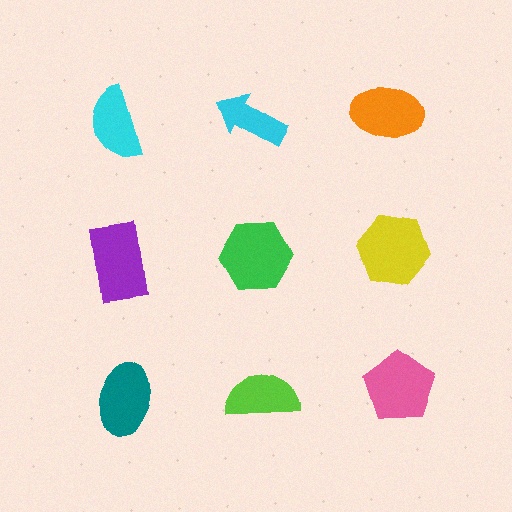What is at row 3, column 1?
A teal ellipse.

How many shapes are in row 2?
3 shapes.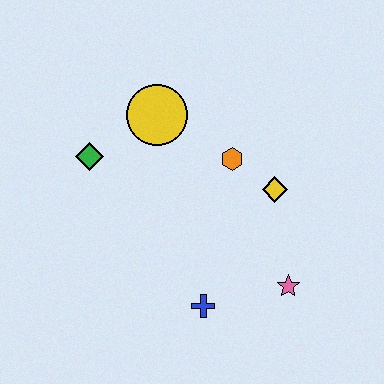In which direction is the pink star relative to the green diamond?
The pink star is to the right of the green diamond.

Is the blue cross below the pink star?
Yes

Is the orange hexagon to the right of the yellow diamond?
No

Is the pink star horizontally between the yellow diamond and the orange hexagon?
No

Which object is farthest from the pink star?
The green diamond is farthest from the pink star.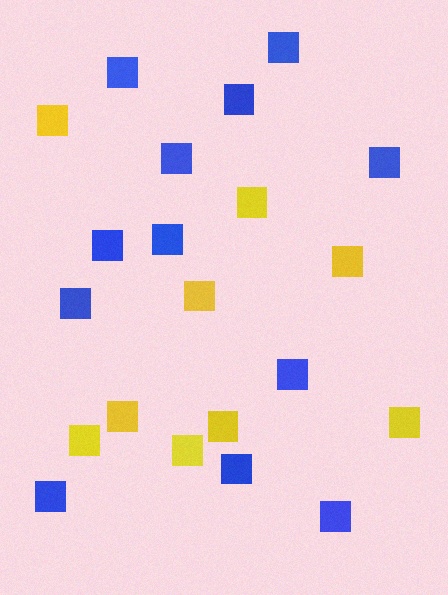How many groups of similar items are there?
There are 2 groups: one group of yellow squares (9) and one group of blue squares (12).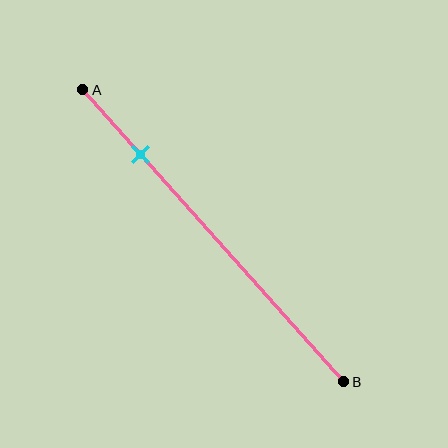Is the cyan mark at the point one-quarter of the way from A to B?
Yes, the mark is approximately at the one-quarter point.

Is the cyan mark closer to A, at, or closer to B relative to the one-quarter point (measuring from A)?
The cyan mark is approximately at the one-quarter point of segment AB.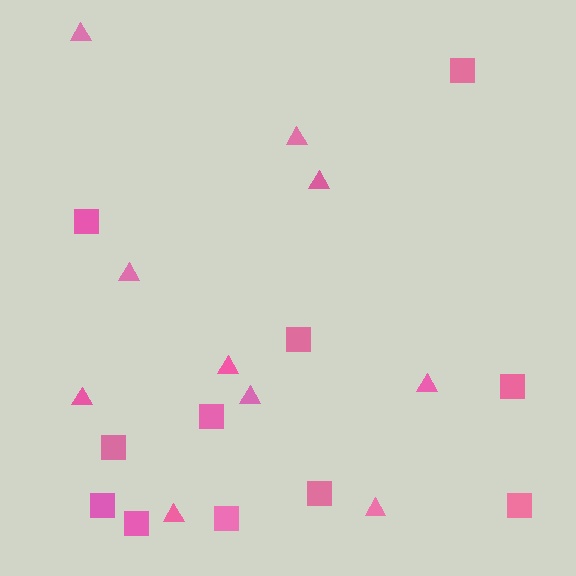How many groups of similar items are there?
There are 2 groups: one group of triangles (10) and one group of squares (11).